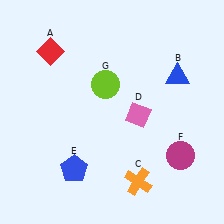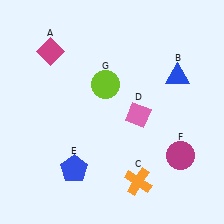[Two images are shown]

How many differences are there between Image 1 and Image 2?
There is 1 difference between the two images.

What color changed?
The diamond (A) changed from red in Image 1 to magenta in Image 2.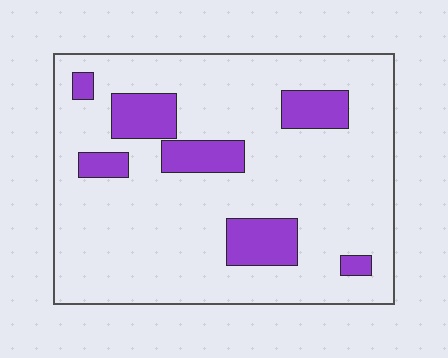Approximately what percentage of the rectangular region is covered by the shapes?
Approximately 15%.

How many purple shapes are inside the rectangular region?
7.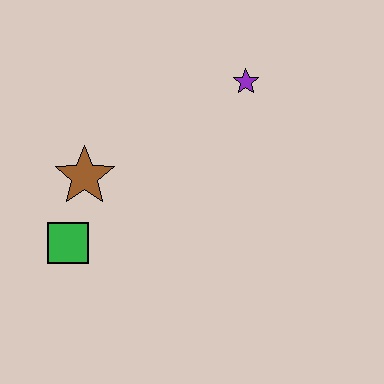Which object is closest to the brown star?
The green square is closest to the brown star.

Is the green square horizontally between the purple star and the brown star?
No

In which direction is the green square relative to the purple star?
The green square is to the left of the purple star.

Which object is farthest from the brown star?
The purple star is farthest from the brown star.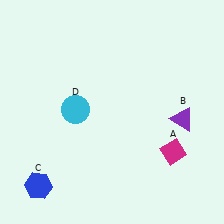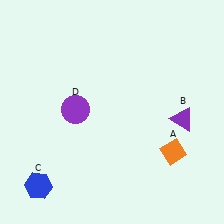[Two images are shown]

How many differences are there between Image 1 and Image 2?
There are 2 differences between the two images.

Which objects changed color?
A changed from magenta to orange. D changed from cyan to purple.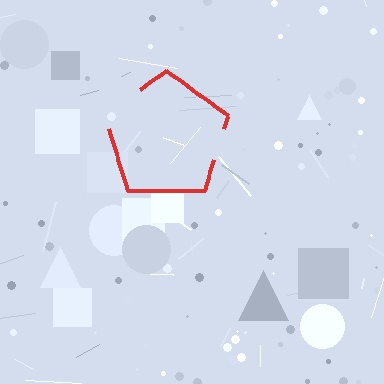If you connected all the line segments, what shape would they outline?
They would outline a pentagon.